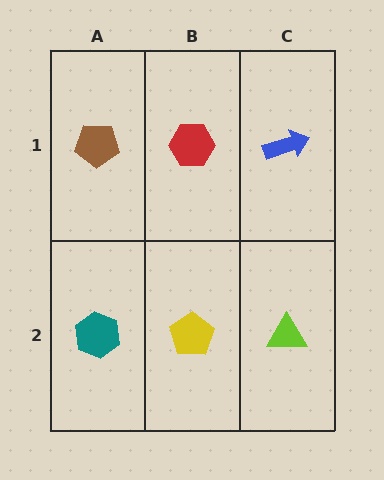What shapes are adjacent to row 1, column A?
A teal hexagon (row 2, column A), a red hexagon (row 1, column B).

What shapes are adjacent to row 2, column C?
A blue arrow (row 1, column C), a yellow pentagon (row 2, column B).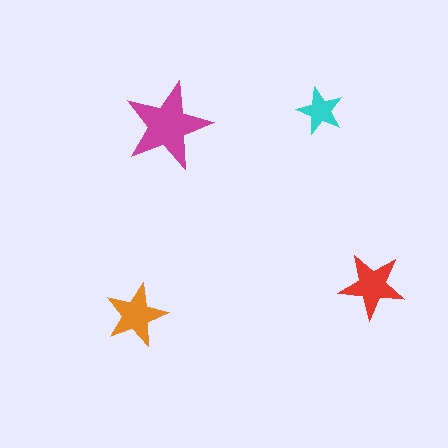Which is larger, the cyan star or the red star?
The red one.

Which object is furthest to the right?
The red star is rightmost.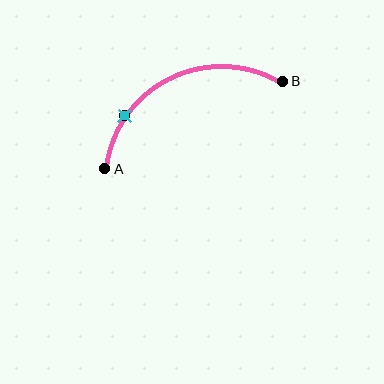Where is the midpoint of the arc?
The arc midpoint is the point on the curve farthest from the straight line joining A and B. It sits above that line.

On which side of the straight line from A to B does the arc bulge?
The arc bulges above the straight line connecting A and B.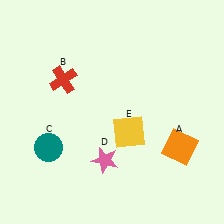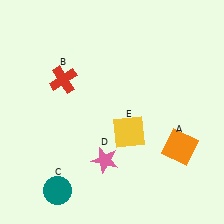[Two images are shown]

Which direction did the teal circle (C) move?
The teal circle (C) moved down.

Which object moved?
The teal circle (C) moved down.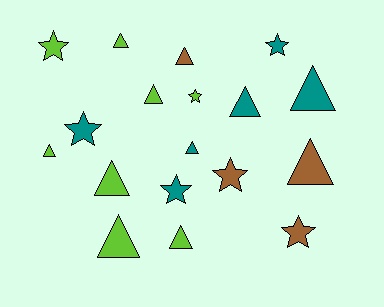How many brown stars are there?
There are 2 brown stars.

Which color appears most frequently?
Lime, with 8 objects.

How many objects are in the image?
There are 18 objects.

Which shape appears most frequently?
Triangle, with 11 objects.